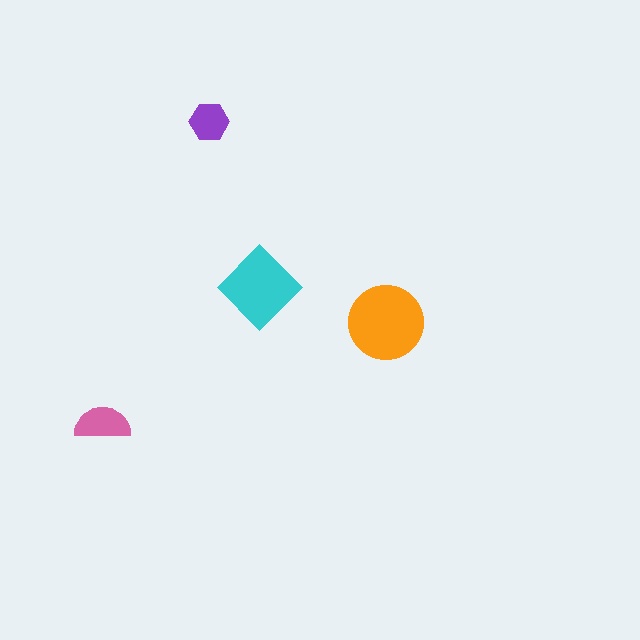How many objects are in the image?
There are 4 objects in the image.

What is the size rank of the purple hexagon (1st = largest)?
4th.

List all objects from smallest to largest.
The purple hexagon, the pink semicircle, the cyan diamond, the orange circle.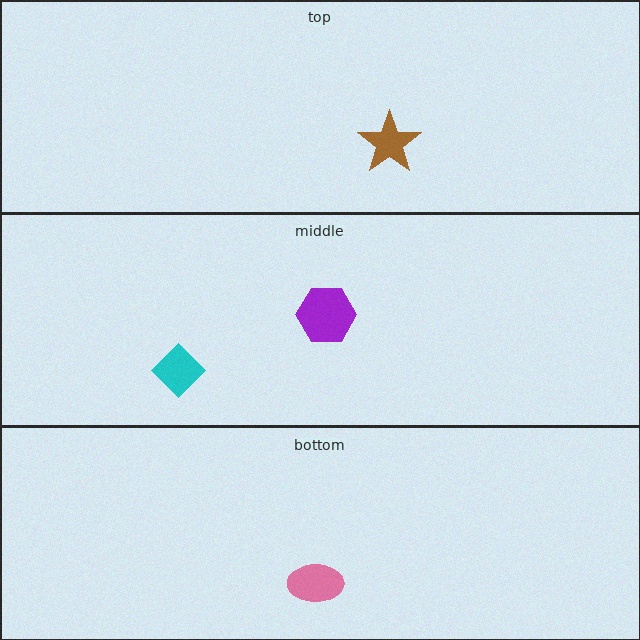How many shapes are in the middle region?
2.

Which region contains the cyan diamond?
The middle region.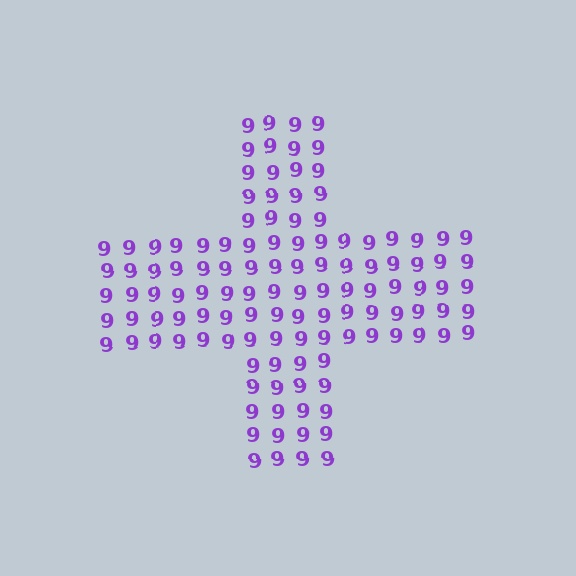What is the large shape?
The large shape is a cross.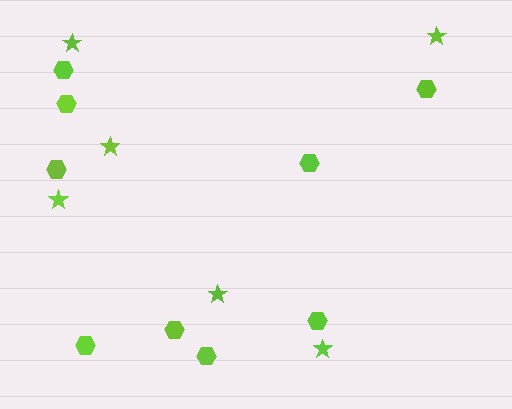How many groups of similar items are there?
There are 2 groups: one group of hexagons (9) and one group of stars (6).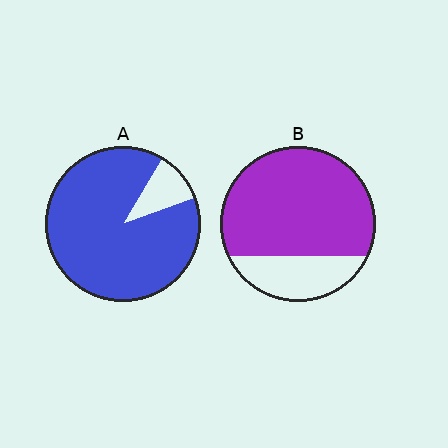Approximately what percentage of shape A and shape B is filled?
A is approximately 90% and B is approximately 75%.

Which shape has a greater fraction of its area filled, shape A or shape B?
Shape A.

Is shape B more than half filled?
Yes.